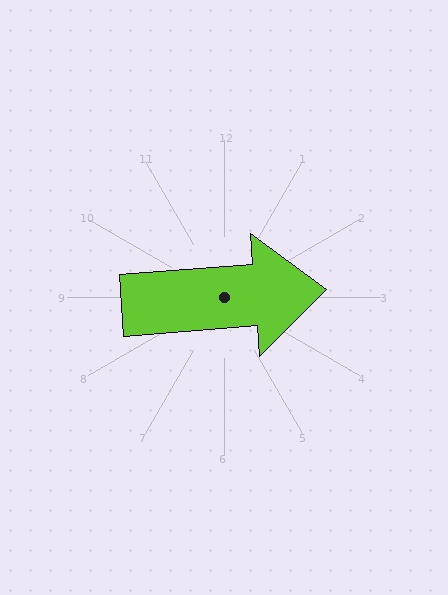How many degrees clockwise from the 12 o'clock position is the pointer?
Approximately 86 degrees.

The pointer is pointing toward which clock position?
Roughly 3 o'clock.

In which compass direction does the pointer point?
East.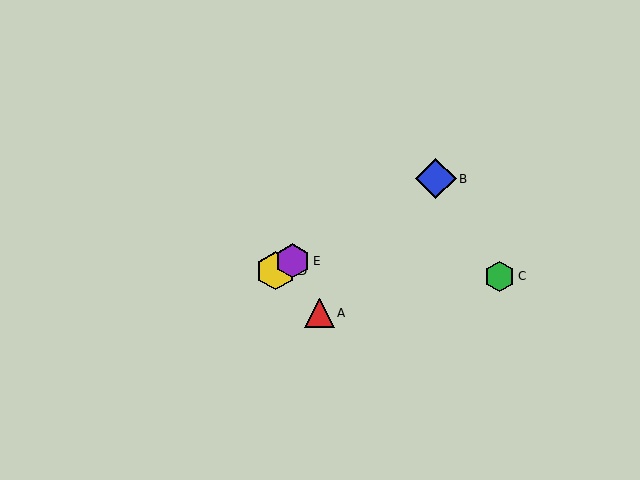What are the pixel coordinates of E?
Object E is at (293, 261).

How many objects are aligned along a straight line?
3 objects (B, D, E) are aligned along a straight line.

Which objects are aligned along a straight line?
Objects B, D, E are aligned along a straight line.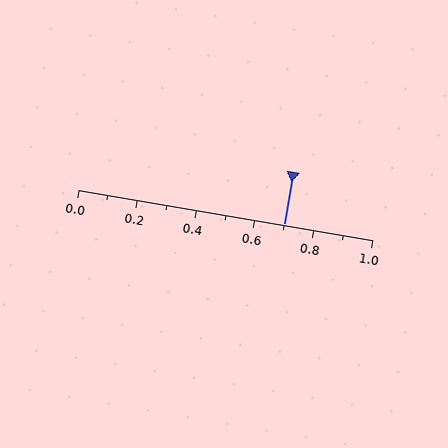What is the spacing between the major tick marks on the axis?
The major ticks are spaced 0.2 apart.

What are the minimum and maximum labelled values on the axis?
The axis runs from 0.0 to 1.0.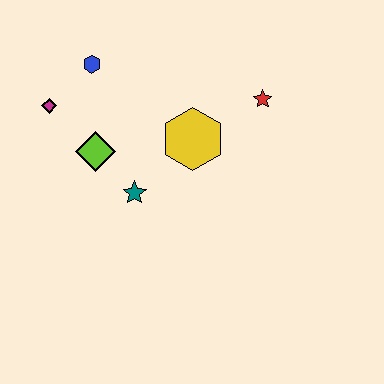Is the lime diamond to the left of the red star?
Yes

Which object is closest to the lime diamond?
The teal star is closest to the lime diamond.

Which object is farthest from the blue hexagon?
The red star is farthest from the blue hexagon.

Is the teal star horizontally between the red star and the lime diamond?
Yes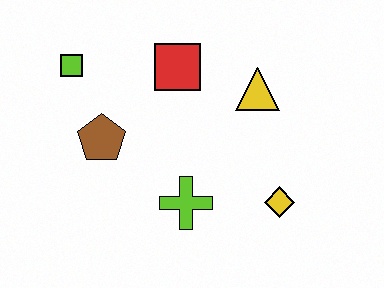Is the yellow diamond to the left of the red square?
No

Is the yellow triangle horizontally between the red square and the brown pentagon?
No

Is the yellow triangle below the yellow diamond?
No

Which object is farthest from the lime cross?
The lime square is farthest from the lime cross.